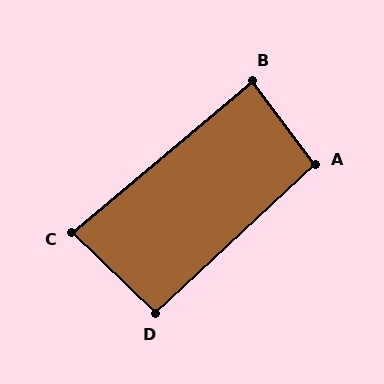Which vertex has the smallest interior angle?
C, at approximately 84 degrees.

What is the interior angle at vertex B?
Approximately 87 degrees (approximately right).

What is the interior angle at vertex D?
Approximately 93 degrees (approximately right).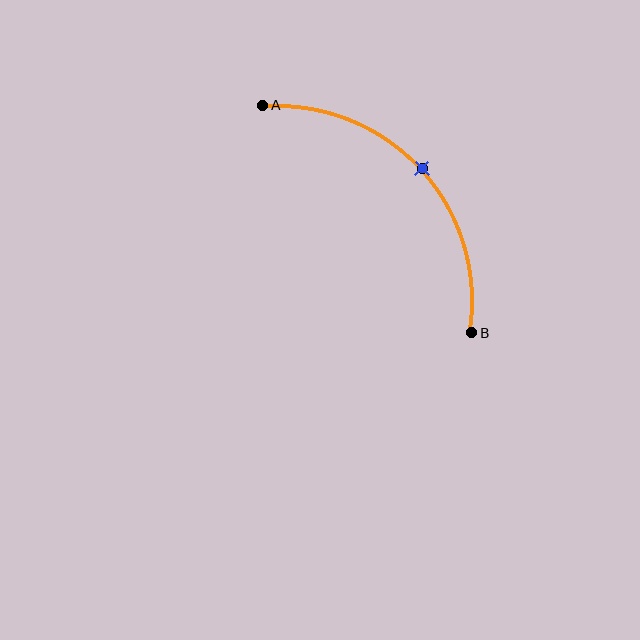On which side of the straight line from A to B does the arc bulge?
The arc bulges above and to the right of the straight line connecting A and B.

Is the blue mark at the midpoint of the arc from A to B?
Yes. The blue mark lies on the arc at equal arc-length from both A and B — it is the arc midpoint.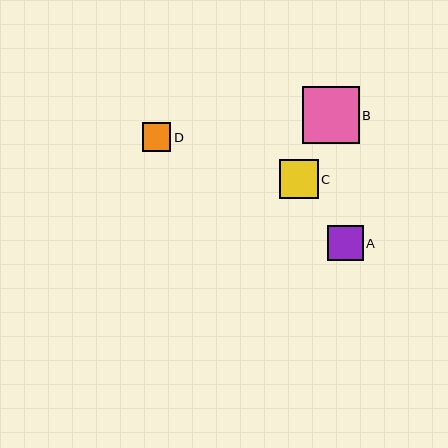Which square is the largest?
Square B is the largest with a size of approximately 57 pixels.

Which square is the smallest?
Square D is the smallest with a size of approximately 28 pixels.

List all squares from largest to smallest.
From largest to smallest: B, C, A, D.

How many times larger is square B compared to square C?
Square B is approximately 1.5 times the size of square C.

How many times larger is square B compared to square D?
Square B is approximately 2.0 times the size of square D.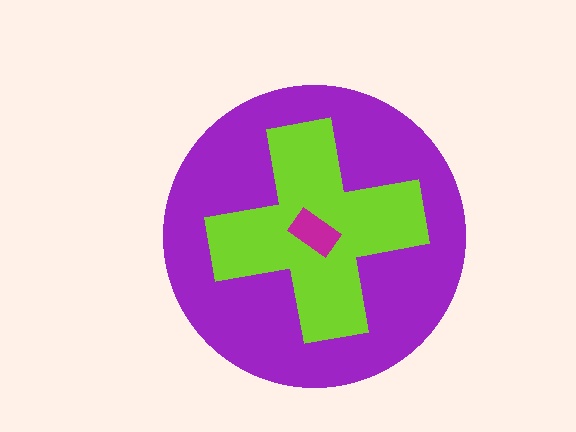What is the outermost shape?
The purple circle.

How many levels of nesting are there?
3.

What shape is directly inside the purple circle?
The lime cross.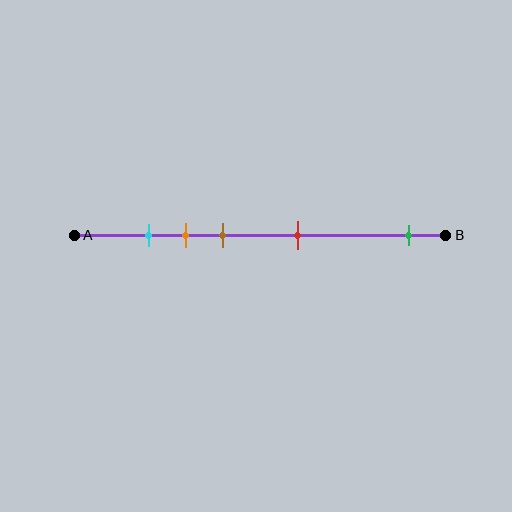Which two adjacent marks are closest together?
The cyan and orange marks are the closest adjacent pair.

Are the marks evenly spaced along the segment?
No, the marks are not evenly spaced.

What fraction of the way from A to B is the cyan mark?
The cyan mark is approximately 20% (0.2) of the way from A to B.